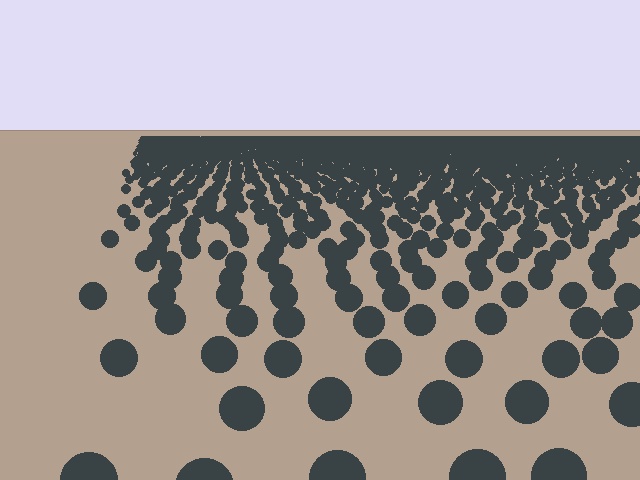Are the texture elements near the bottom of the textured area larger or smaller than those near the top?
Larger. Near the bottom, elements are closer to the viewer and appear at a bigger on-screen size.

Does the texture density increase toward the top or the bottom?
Density increases toward the top.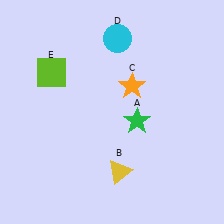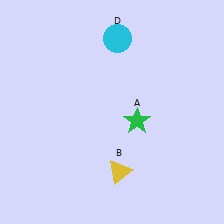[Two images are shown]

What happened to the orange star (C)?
The orange star (C) was removed in Image 2. It was in the top-right area of Image 1.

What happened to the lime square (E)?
The lime square (E) was removed in Image 2. It was in the top-left area of Image 1.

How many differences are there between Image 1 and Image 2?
There are 2 differences between the two images.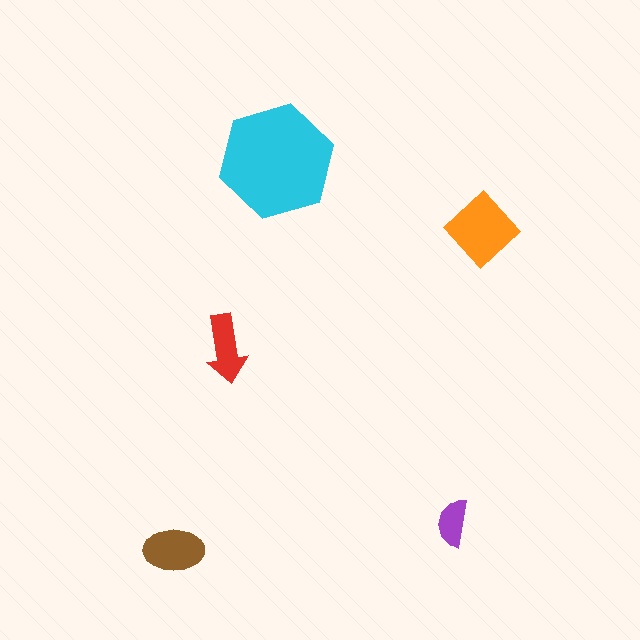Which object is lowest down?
The brown ellipse is bottommost.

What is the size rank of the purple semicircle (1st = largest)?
5th.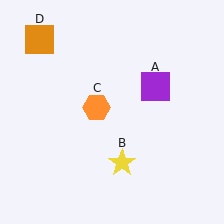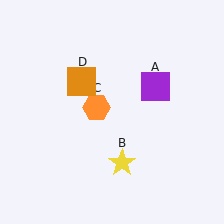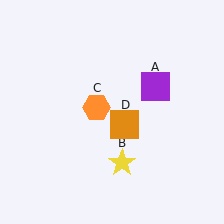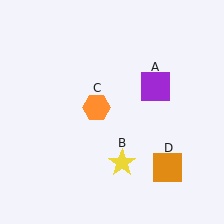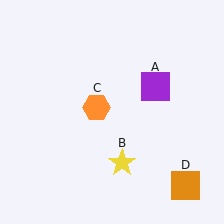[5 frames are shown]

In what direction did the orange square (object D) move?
The orange square (object D) moved down and to the right.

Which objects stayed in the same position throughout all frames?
Purple square (object A) and yellow star (object B) and orange hexagon (object C) remained stationary.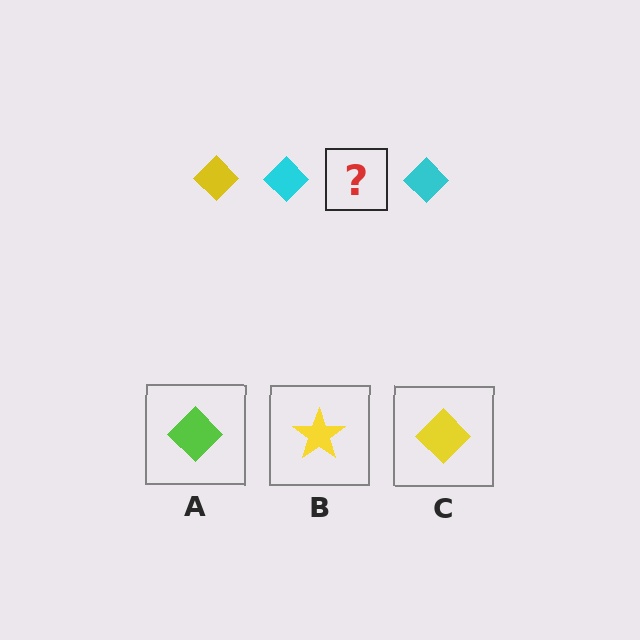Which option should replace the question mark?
Option C.